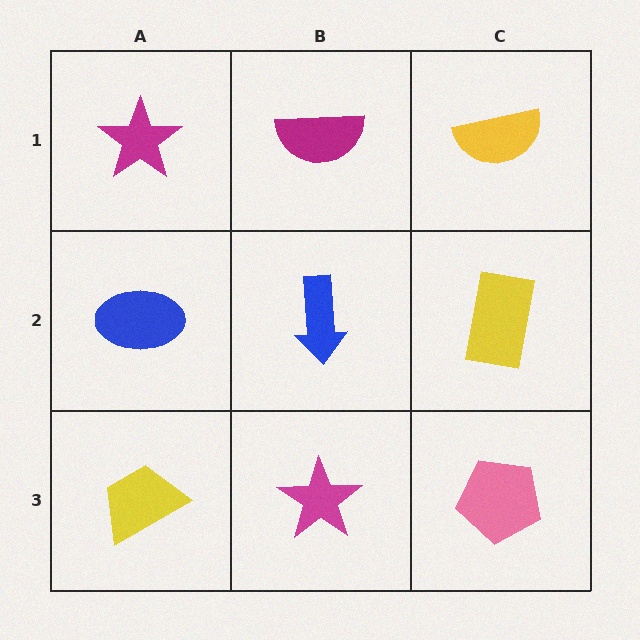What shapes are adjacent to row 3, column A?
A blue ellipse (row 2, column A), a magenta star (row 3, column B).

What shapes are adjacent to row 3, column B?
A blue arrow (row 2, column B), a yellow trapezoid (row 3, column A), a pink pentagon (row 3, column C).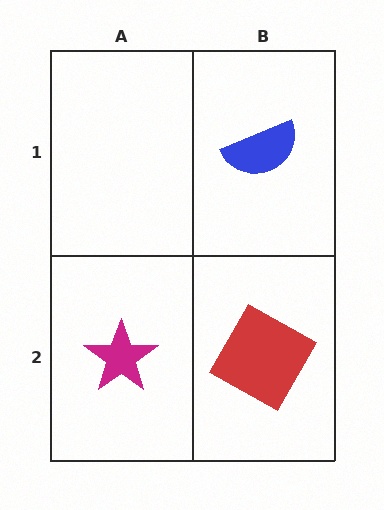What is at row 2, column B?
A red square.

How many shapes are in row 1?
1 shape.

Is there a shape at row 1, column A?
No, that cell is empty.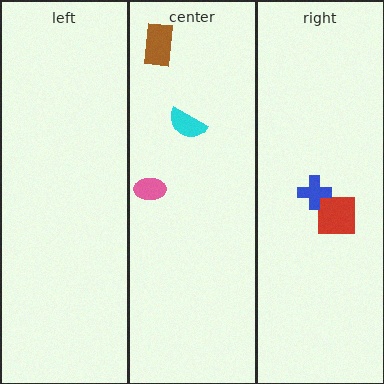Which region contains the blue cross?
The right region.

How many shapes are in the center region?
3.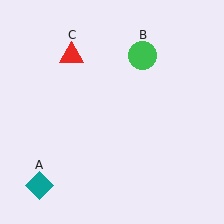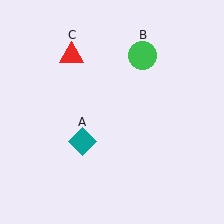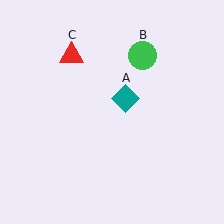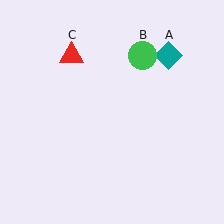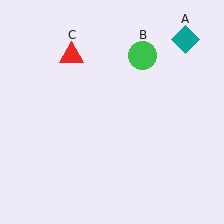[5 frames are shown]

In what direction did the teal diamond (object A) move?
The teal diamond (object A) moved up and to the right.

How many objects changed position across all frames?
1 object changed position: teal diamond (object A).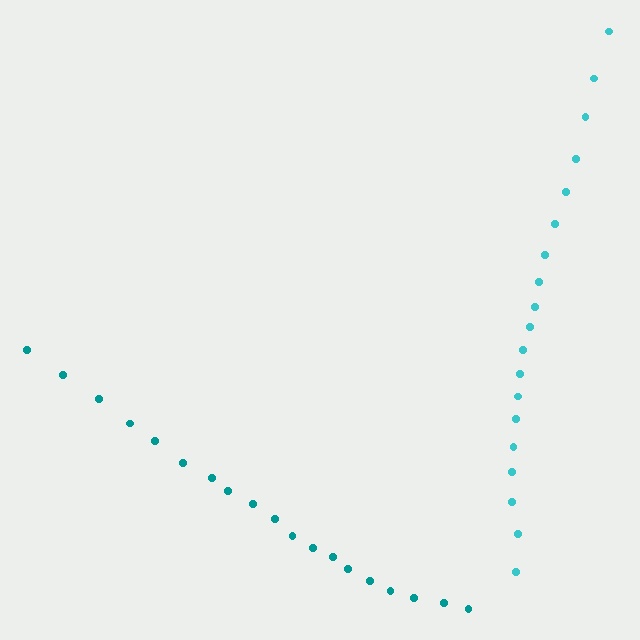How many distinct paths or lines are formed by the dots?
There are 2 distinct paths.